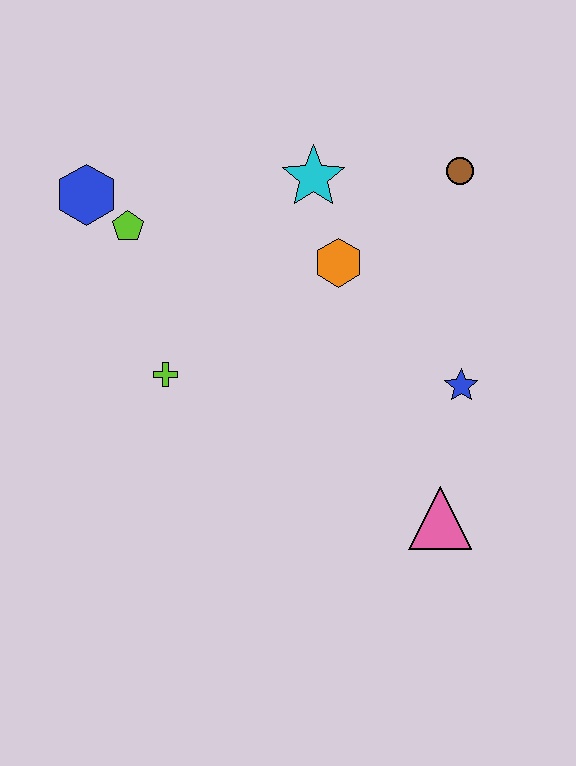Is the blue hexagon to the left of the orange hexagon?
Yes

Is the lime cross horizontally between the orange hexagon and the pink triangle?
No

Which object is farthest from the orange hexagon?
The pink triangle is farthest from the orange hexagon.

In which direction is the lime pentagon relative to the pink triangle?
The lime pentagon is to the left of the pink triangle.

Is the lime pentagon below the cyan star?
Yes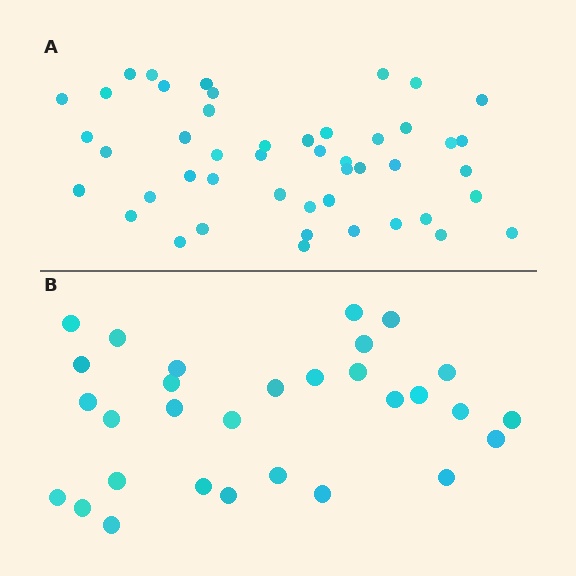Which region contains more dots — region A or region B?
Region A (the top region) has more dots.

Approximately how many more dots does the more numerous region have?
Region A has approximately 15 more dots than region B.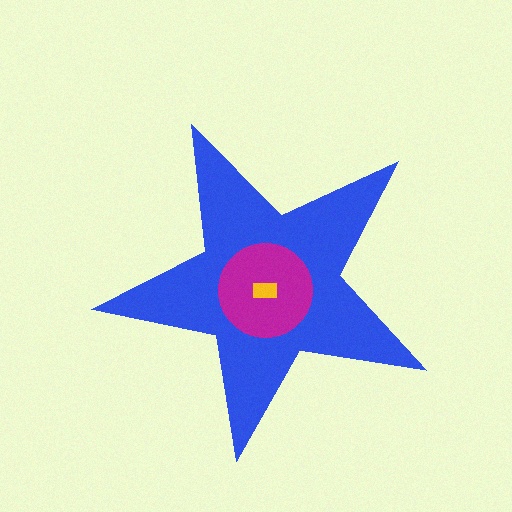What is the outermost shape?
The blue star.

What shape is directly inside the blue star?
The magenta circle.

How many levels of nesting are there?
3.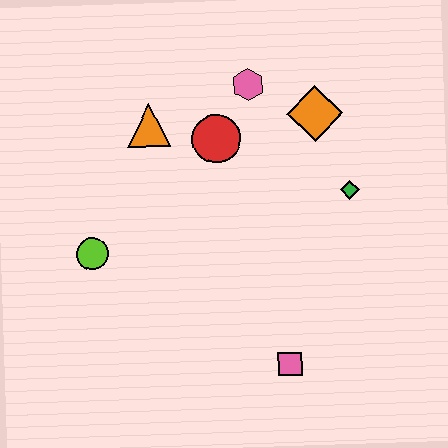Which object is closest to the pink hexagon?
The red circle is closest to the pink hexagon.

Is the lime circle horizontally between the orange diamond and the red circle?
No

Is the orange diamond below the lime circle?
No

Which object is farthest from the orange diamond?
The lime circle is farthest from the orange diamond.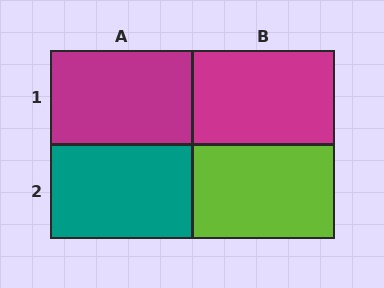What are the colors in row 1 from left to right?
Magenta, magenta.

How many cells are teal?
1 cell is teal.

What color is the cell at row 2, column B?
Lime.